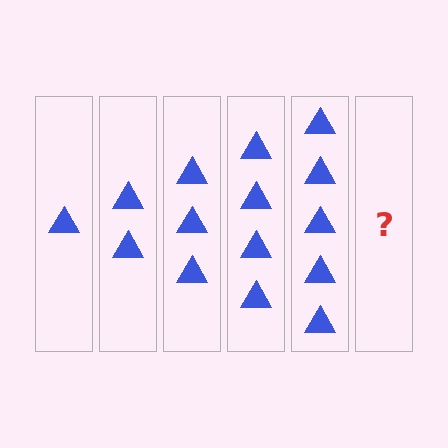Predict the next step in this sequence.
The next step is 6 triangles.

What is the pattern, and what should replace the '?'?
The pattern is that each step adds one more triangle. The '?' should be 6 triangles.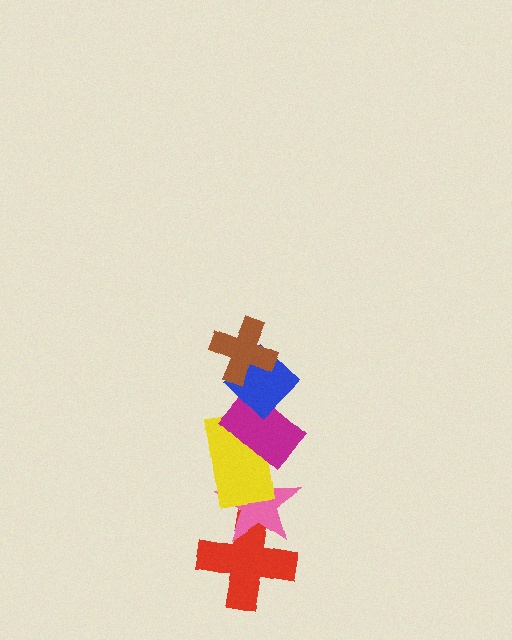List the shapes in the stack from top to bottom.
From top to bottom: the brown cross, the blue diamond, the magenta rectangle, the yellow rectangle, the pink star, the red cross.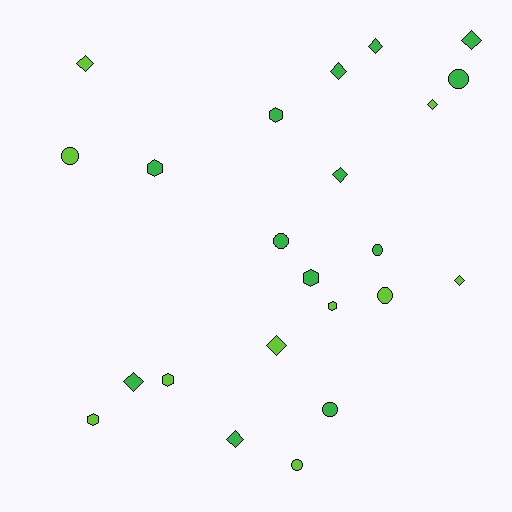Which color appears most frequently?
Green, with 13 objects.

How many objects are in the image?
There are 23 objects.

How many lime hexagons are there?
There are 3 lime hexagons.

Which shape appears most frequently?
Diamond, with 10 objects.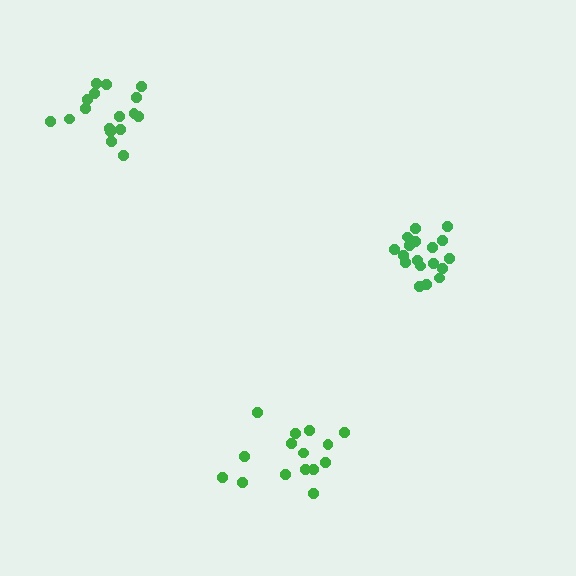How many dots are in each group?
Group 1: 17 dots, Group 2: 15 dots, Group 3: 18 dots (50 total).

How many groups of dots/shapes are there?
There are 3 groups.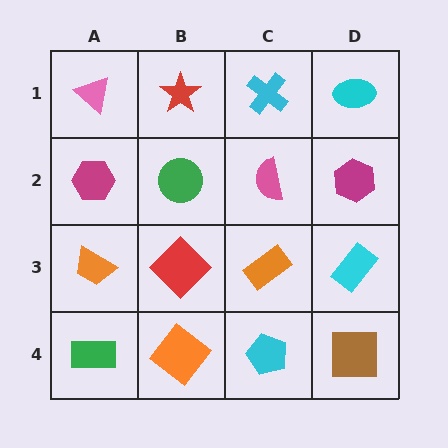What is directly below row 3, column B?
An orange diamond.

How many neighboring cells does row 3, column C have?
4.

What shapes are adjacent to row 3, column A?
A magenta hexagon (row 2, column A), a green rectangle (row 4, column A), a red diamond (row 3, column B).